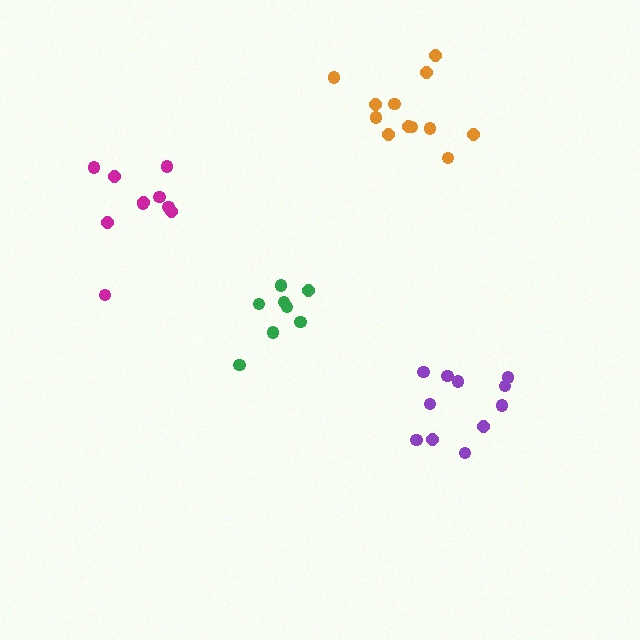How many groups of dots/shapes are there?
There are 4 groups.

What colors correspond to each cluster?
The clusters are colored: purple, orange, green, magenta.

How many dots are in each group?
Group 1: 11 dots, Group 2: 12 dots, Group 3: 8 dots, Group 4: 10 dots (41 total).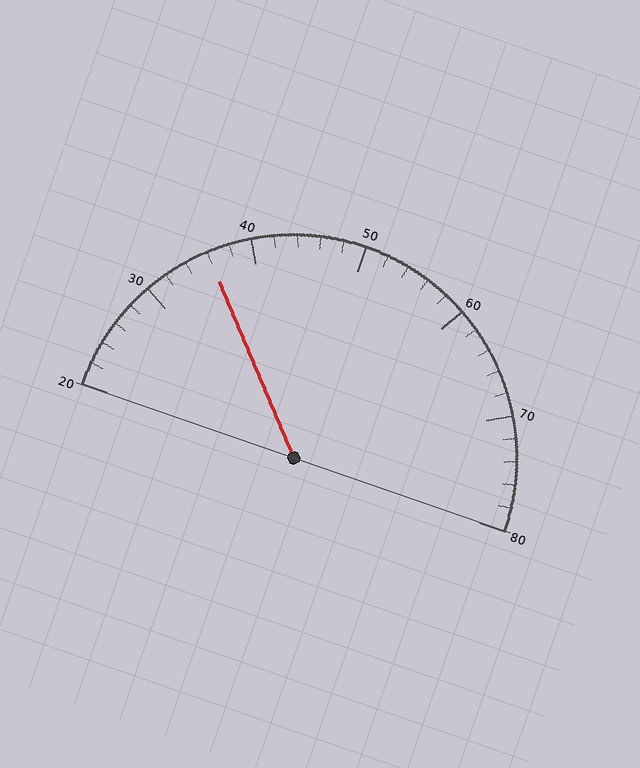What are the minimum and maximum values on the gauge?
The gauge ranges from 20 to 80.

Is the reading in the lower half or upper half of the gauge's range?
The reading is in the lower half of the range (20 to 80).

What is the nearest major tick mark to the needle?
The nearest major tick mark is 40.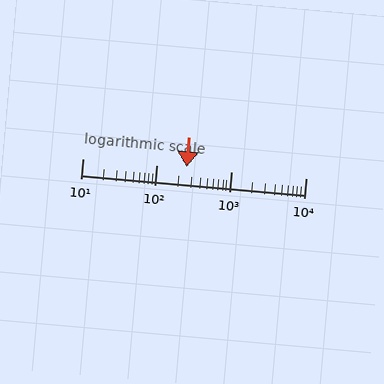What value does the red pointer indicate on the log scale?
The pointer indicates approximately 250.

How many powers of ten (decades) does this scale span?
The scale spans 3 decades, from 10 to 10000.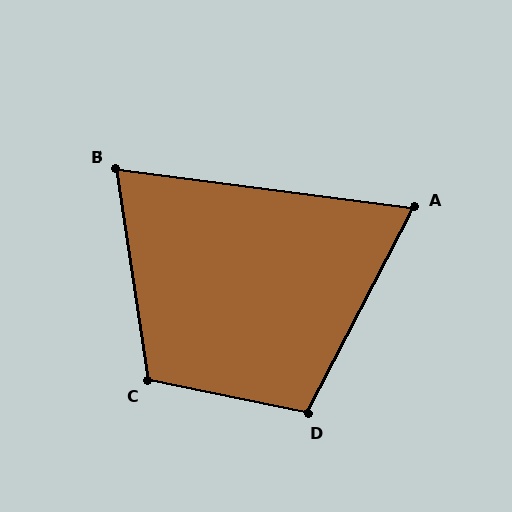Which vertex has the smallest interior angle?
A, at approximately 70 degrees.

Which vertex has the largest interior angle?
C, at approximately 110 degrees.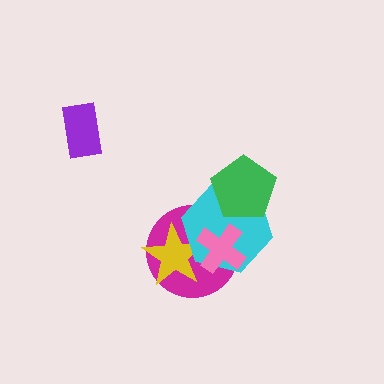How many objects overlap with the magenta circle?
3 objects overlap with the magenta circle.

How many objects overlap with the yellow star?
3 objects overlap with the yellow star.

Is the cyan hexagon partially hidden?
Yes, it is partially covered by another shape.